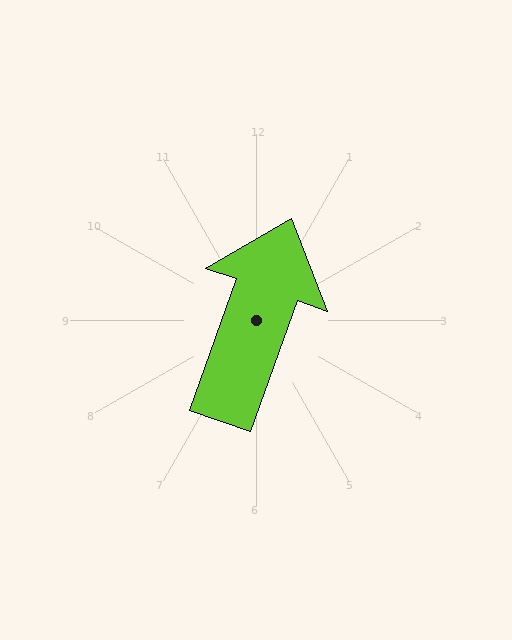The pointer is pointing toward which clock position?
Roughly 1 o'clock.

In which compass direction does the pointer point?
North.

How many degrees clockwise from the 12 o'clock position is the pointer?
Approximately 19 degrees.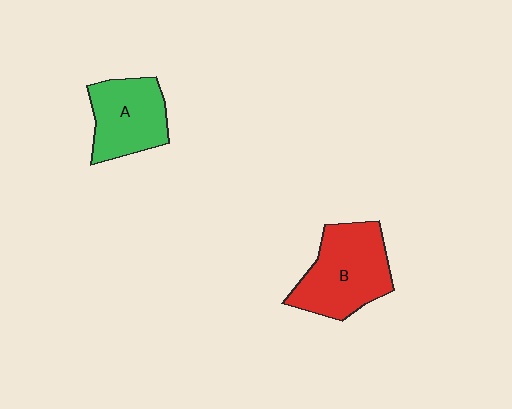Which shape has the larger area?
Shape B (red).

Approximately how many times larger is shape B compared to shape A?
Approximately 1.3 times.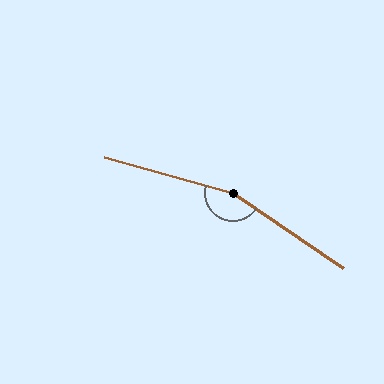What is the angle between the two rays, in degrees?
Approximately 161 degrees.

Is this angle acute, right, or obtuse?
It is obtuse.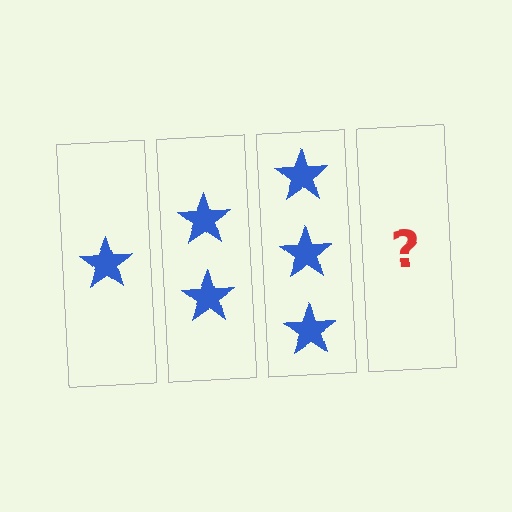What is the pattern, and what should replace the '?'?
The pattern is that each step adds one more star. The '?' should be 4 stars.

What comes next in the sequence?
The next element should be 4 stars.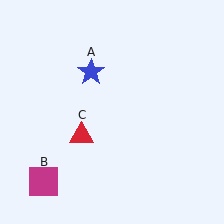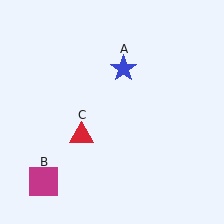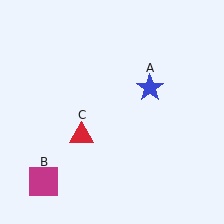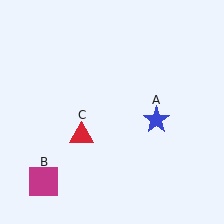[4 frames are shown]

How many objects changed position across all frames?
1 object changed position: blue star (object A).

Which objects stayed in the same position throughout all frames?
Magenta square (object B) and red triangle (object C) remained stationary.